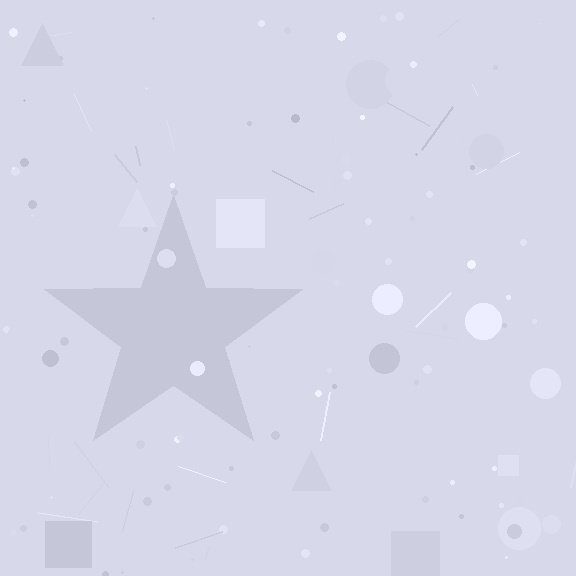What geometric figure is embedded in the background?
A star is embedded in the background.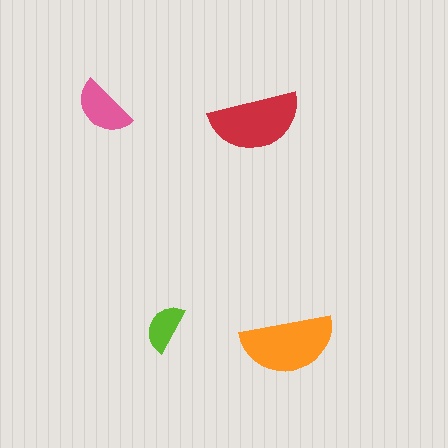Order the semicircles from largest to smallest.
the orange one, the red one, the pink one, the lime one.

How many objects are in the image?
There are 4 objects in the image.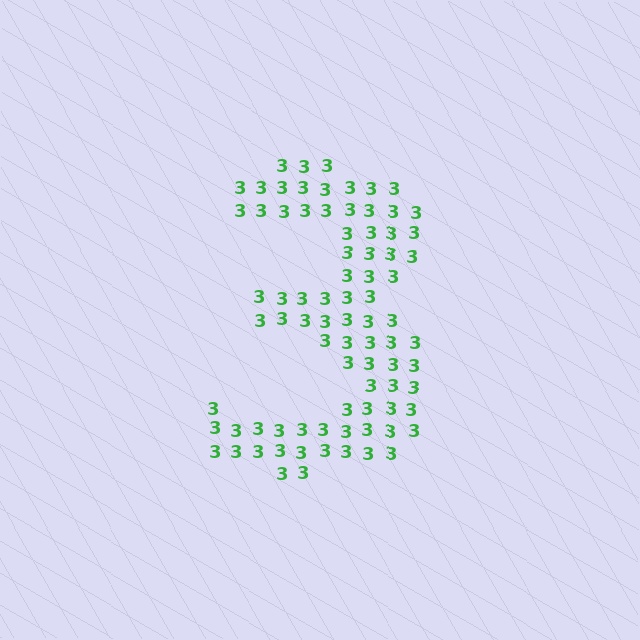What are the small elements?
The small elements are digit 3's.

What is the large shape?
The large shape is the digit 3.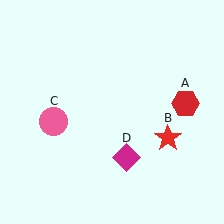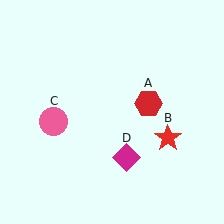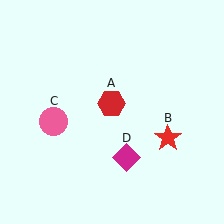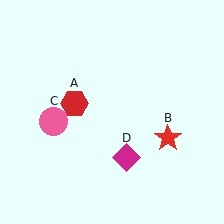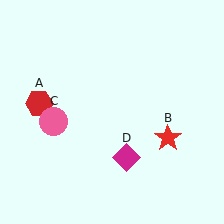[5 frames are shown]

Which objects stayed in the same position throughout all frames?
Red star (object B) and pink circle (object C) and magenta diamond (object D) remained stationary.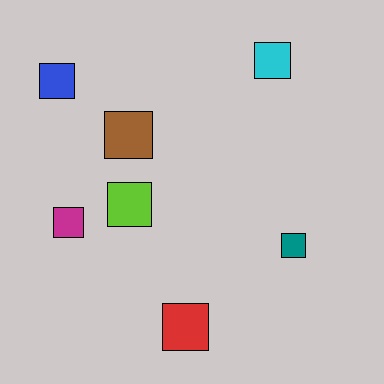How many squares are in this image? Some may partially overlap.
There are 7 squares.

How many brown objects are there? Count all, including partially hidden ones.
There is 1 brown object.